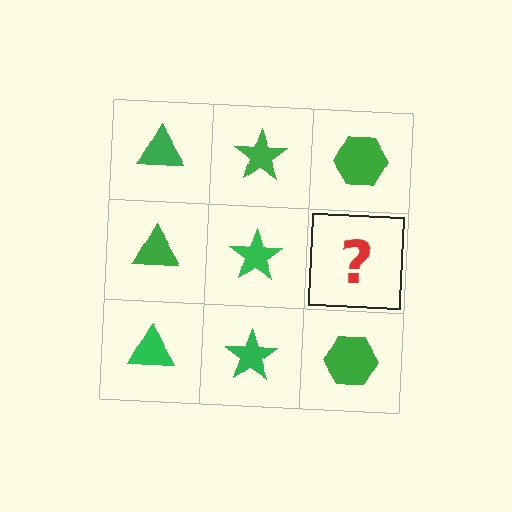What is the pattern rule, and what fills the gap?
The rule is that each column has a consistent shape. The gap should be filled with a green hexagon.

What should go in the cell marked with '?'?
The missing cell should contain a green hexagon.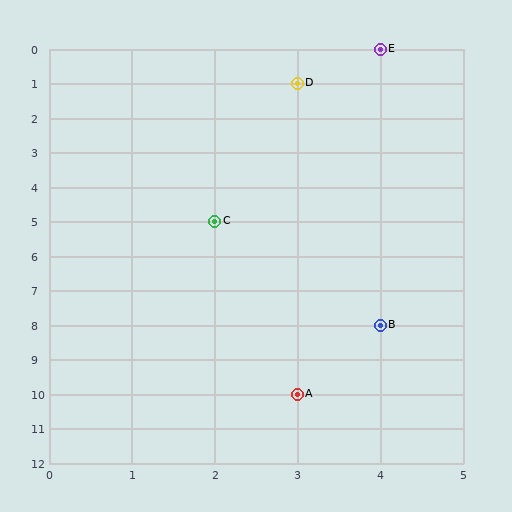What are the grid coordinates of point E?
Point E is at grid coordinates (4, 0).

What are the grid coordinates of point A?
Point A is at grid coordinates (3, 10).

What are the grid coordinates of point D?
Point D is at grid coordinates (3, 1).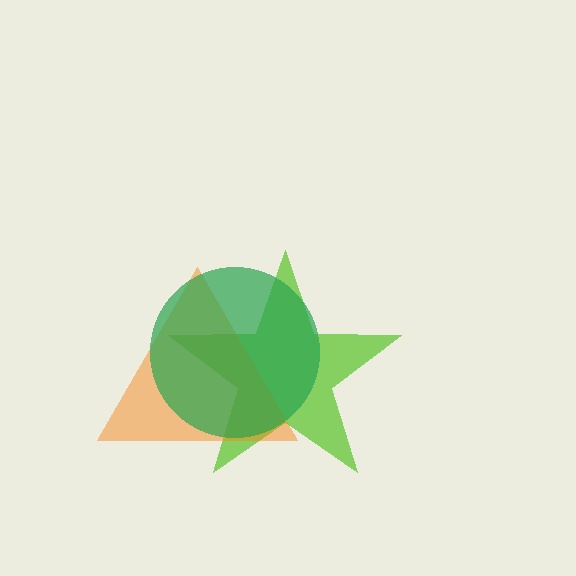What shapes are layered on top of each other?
The layered shapes are: a lime star, an orange triangle, a green circle.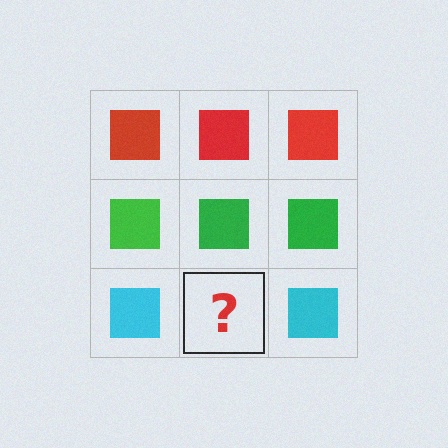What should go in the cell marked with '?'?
The missing cell should contain a cyan square.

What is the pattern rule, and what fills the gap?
The rule is that each row has a consistent color. The gap should be filled with a cyan square.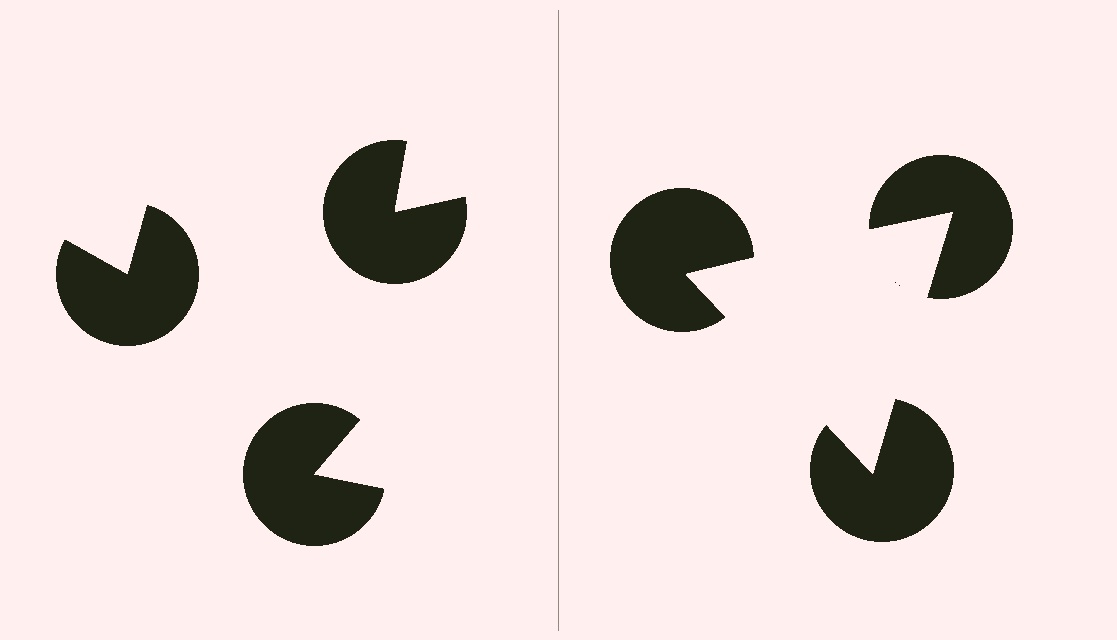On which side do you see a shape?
An illusory triangle appears on the right side. On the left side the wedge cuts are rotated, so no coherent shape forms.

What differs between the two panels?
The pac-man discs are positioned identically on both sides; only the wedge orientations differ. On the right they align to a triangle; on the left they are misaligned.